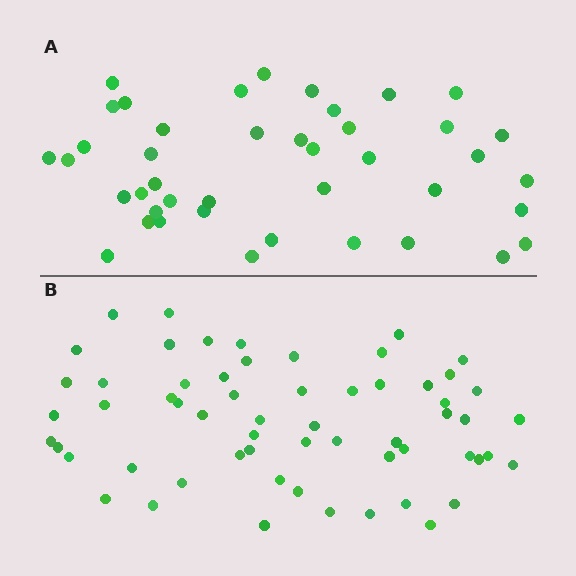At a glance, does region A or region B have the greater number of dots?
Region B (the bottom region) has more dots.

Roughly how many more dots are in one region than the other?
Region B has approximately 20 more dots than region A.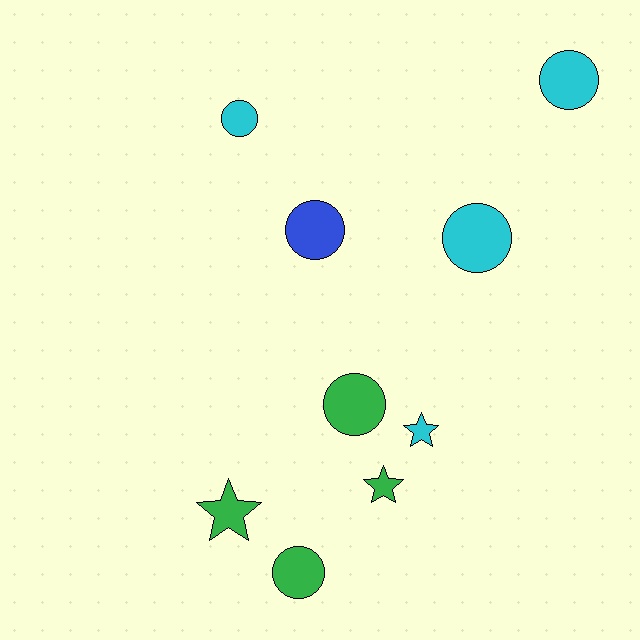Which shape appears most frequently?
Circle, with 6 objects.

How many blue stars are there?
There are no blue stars.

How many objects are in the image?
There are 9 objects.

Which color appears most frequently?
Cyan, with 4 objects.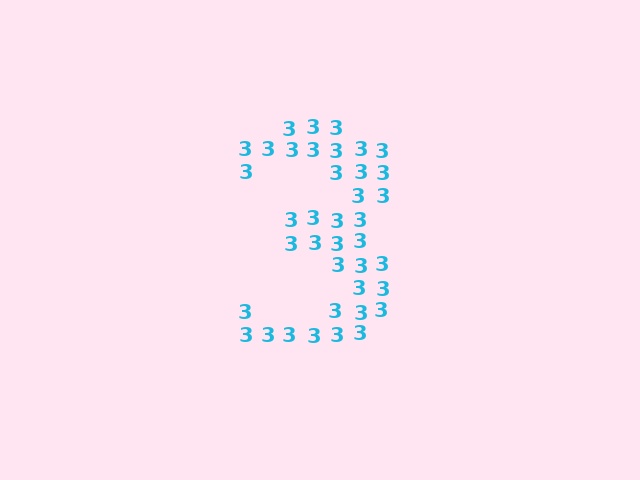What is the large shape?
The large shape is the digit 3.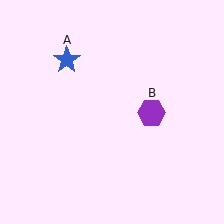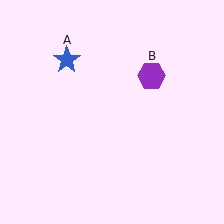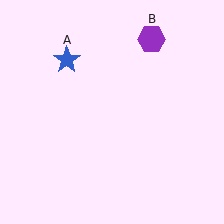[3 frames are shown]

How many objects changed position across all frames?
1 object changed position: purple hexagon (object B).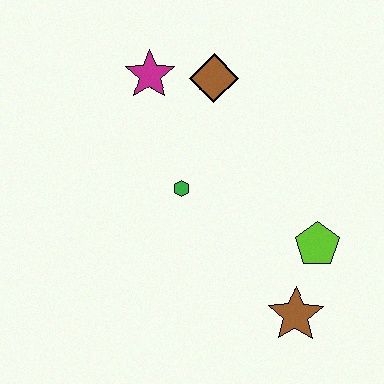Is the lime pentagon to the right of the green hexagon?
Yes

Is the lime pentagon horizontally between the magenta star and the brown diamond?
No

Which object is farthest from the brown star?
The magenta star is farthest from the brown star.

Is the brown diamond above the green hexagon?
Yes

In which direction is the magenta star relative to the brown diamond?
The magenta star is to the left of the brown diamond.